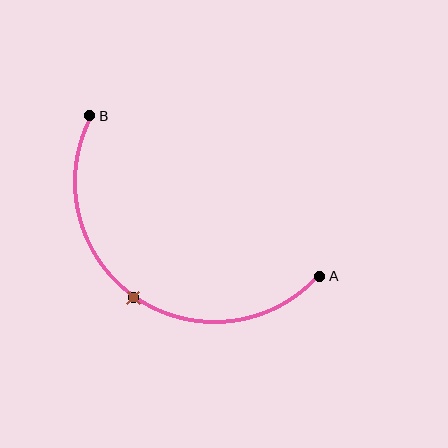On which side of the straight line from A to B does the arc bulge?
The arc bulges below and to the left of the straight line connecting A and B.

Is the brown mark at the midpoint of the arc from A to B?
Yes. The brown mark lies on the arc at equal arc-length from both A and B — it is the arc midpoint.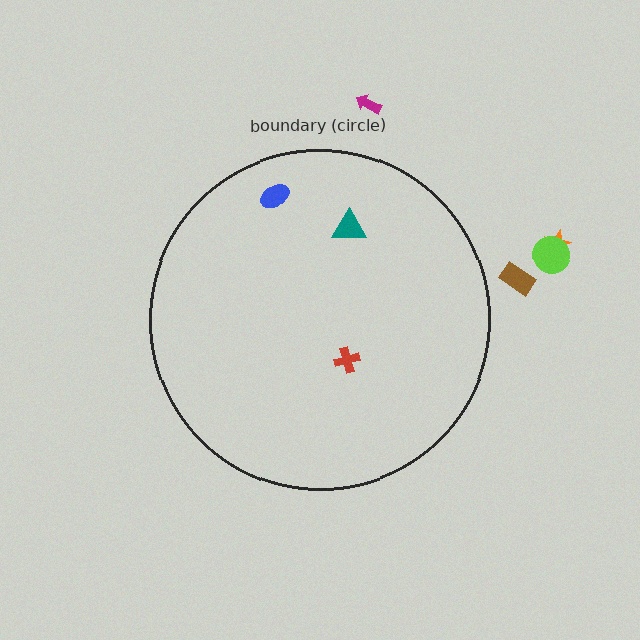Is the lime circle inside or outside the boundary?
Outside.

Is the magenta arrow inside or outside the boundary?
Outside.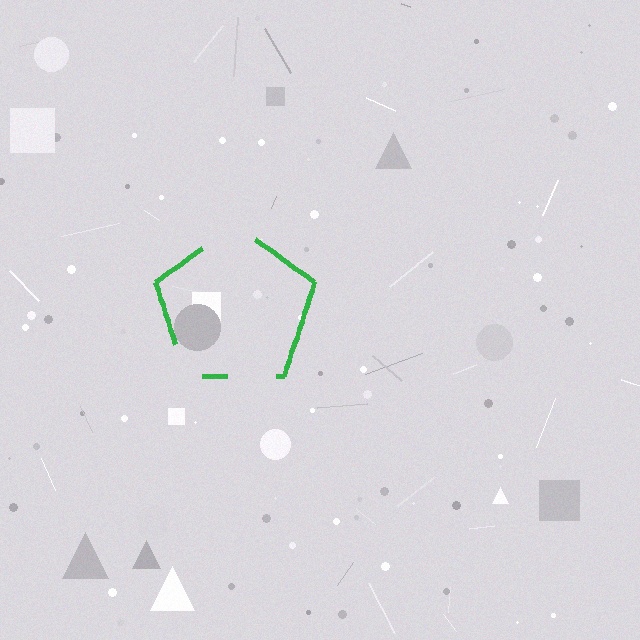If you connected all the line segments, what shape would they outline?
They would outline a pentagon.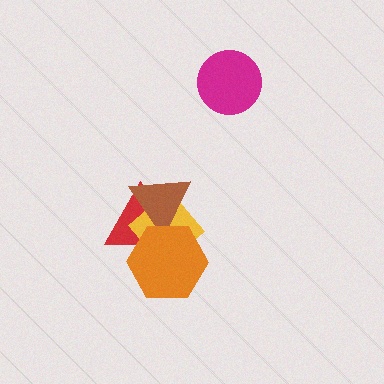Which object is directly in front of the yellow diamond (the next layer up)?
The brown triangle is directly in front of the yellow diamond.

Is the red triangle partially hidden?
Yes, it is partially covered by another shape.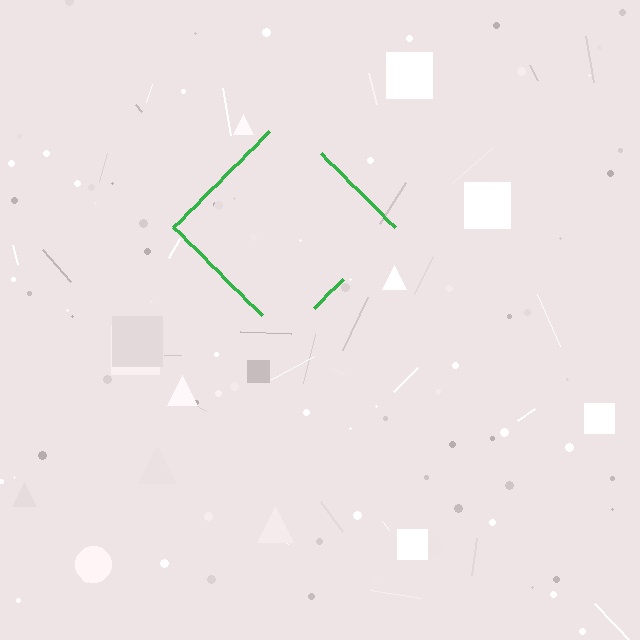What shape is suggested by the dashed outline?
The dashed outline suggests a diamond.